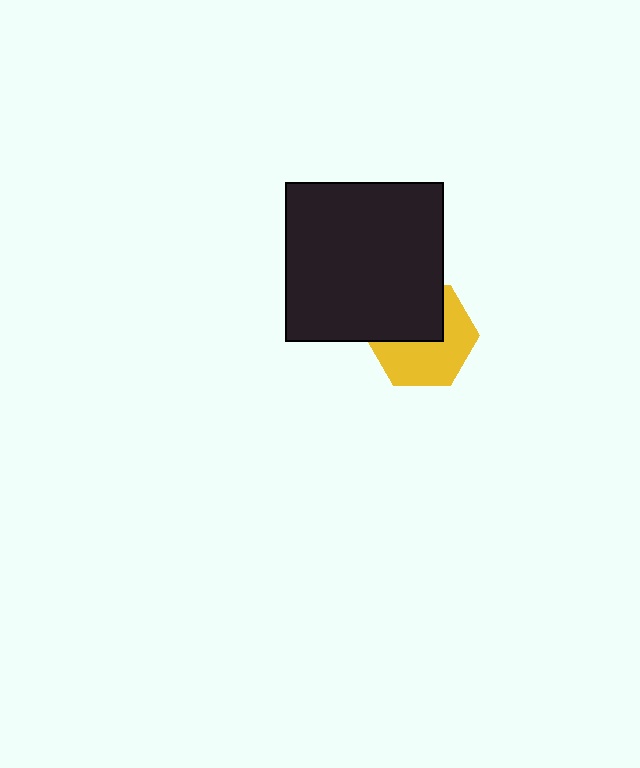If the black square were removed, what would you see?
You would see the complete yellow hexagon.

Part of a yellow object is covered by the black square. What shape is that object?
It is a hexagon.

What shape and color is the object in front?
The object in front is a black square.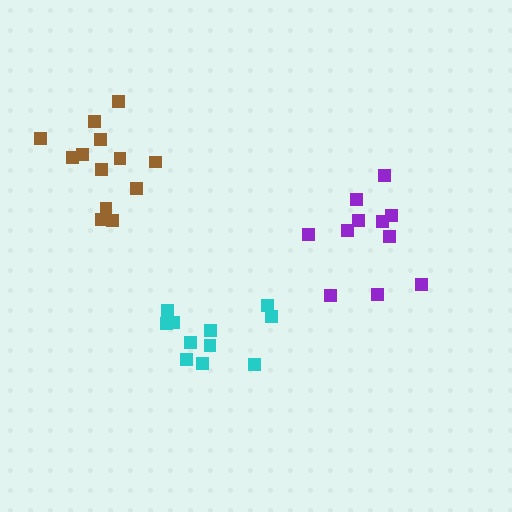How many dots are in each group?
Group 1: 11 dots, Group 2: 11 dots, Group 3: 13 dots (35 total).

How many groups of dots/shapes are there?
There are 3 groups.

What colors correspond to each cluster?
The clusters are colored: purple, cyan, brown.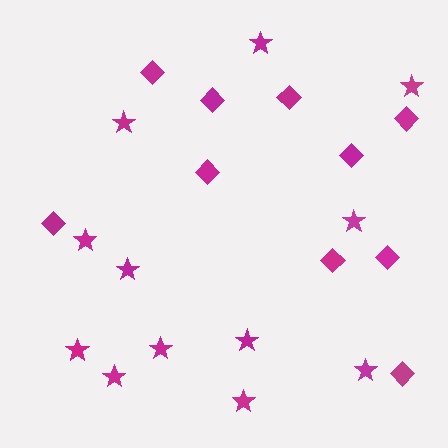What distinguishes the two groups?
There are 2 groups: one group of stars (12) and one group of diamonds (10).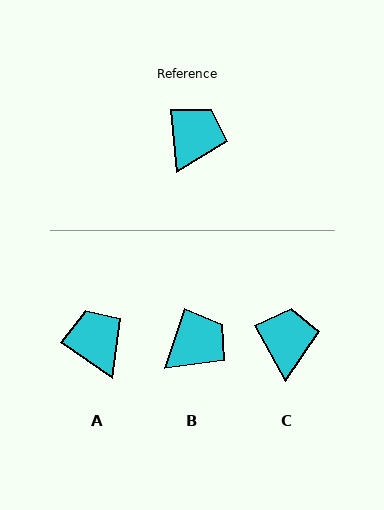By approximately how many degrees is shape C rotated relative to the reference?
Approximately 24 degrees counter-clockwise.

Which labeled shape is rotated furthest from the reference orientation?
A, about 51 degrees away.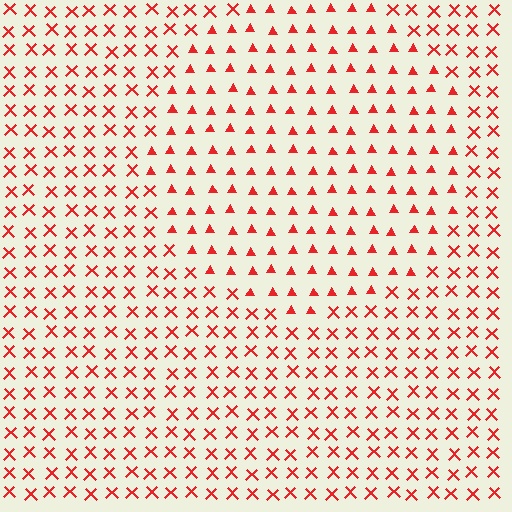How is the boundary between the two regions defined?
The boundary is defined by a change in element shape: triangles inside vs. X marks outside. All elements share the same color and spacing.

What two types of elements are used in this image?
The image uses triangles inside the circle region and X marks outside it.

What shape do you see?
I see a circle.